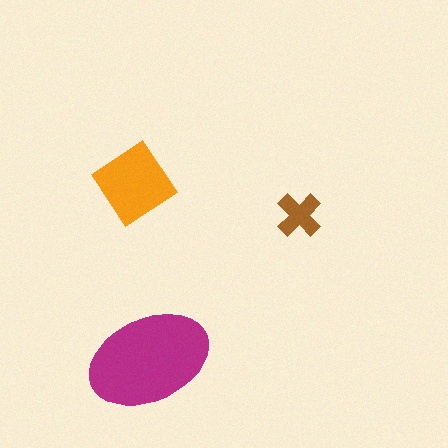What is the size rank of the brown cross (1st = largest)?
3rd.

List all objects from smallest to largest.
The brown cross, the orange diamond, the magenta ellipse.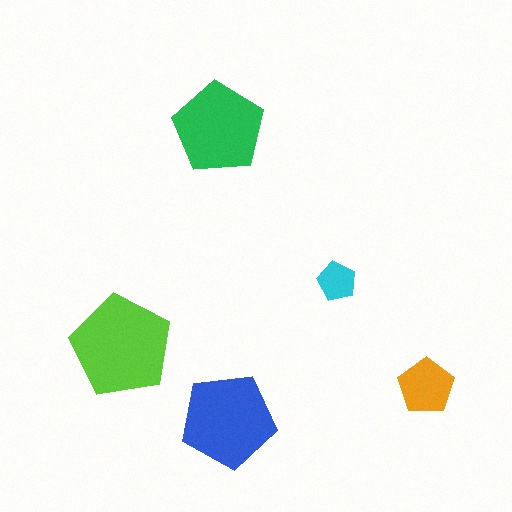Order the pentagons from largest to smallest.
the lime one, the blue one, the green one, the orange one, the cyan one.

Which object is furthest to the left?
The lime pentagon is leftmost.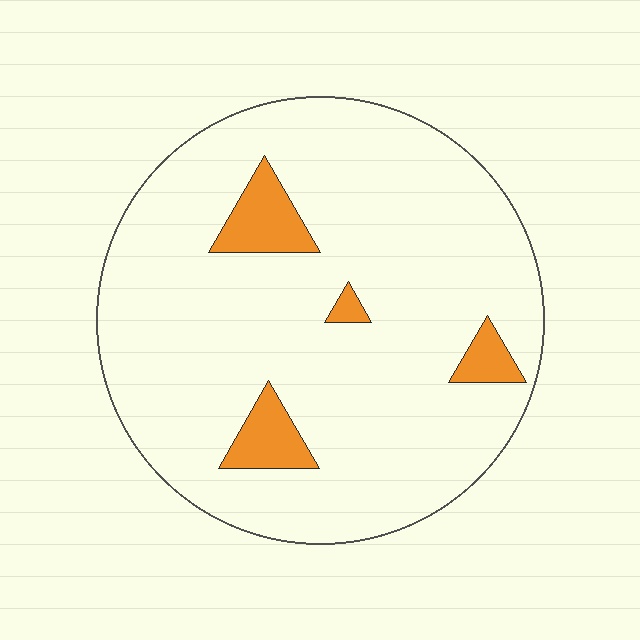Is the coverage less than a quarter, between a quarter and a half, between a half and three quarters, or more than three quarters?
Less than a quarter.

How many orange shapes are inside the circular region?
4.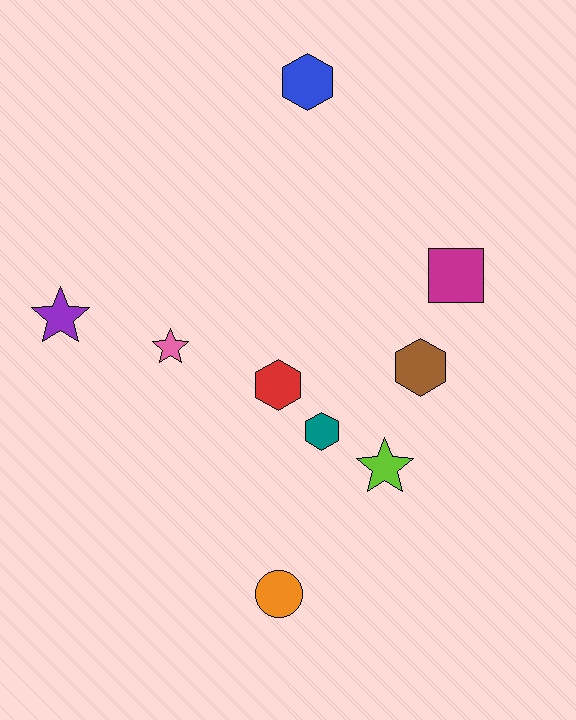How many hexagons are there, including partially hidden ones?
There are 4 hexagons.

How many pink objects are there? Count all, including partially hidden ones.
There is 1 pink object.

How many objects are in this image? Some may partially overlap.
There are 9 objects.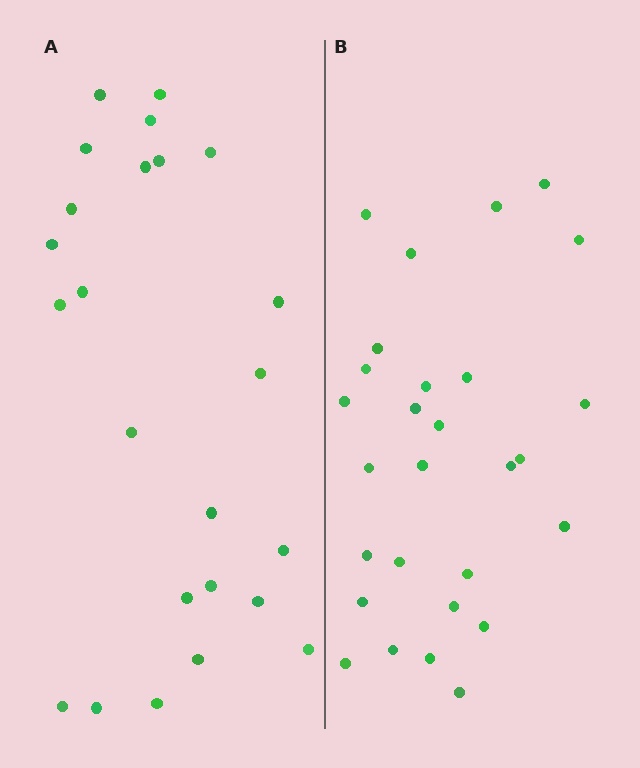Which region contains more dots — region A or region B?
Region B (the right region) has more dots.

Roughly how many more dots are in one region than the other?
Region B has about 4 more dots than region A.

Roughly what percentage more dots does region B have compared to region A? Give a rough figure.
About 15% more.